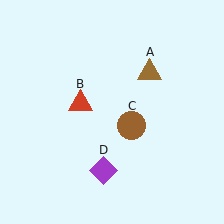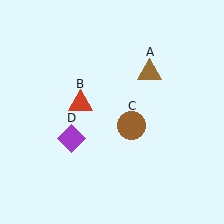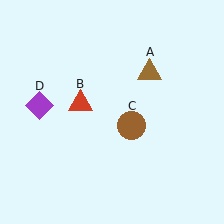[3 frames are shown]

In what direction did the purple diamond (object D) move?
The purple diamond (object D) moved up and to the left.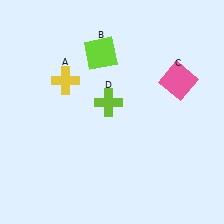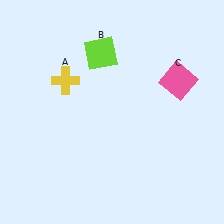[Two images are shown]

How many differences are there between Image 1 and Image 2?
There is 1 difference between the two images.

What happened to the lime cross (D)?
The lime cross (D) was removed in Image 2. It was in the top-left area of Image 1.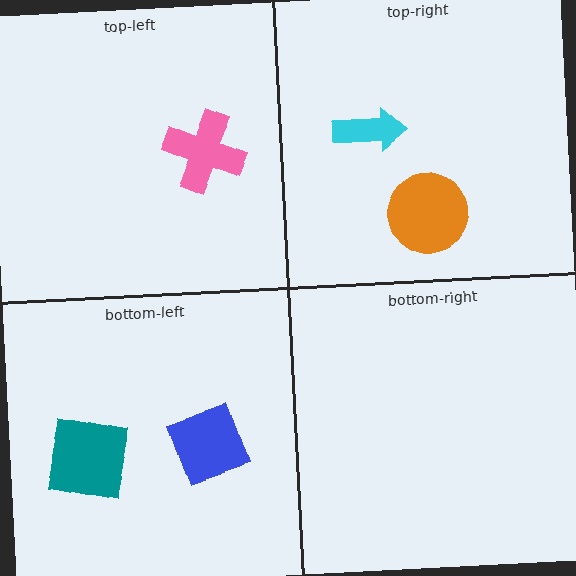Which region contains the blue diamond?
The bottom-left region.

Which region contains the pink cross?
The top-left region.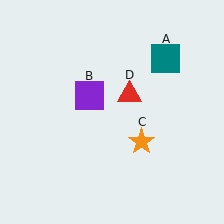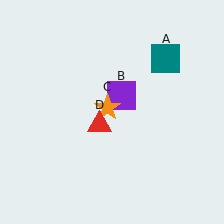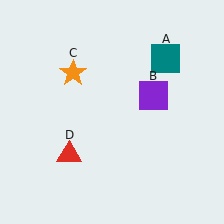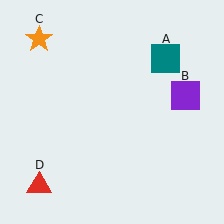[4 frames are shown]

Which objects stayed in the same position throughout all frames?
Teal square (object A) remained stationary.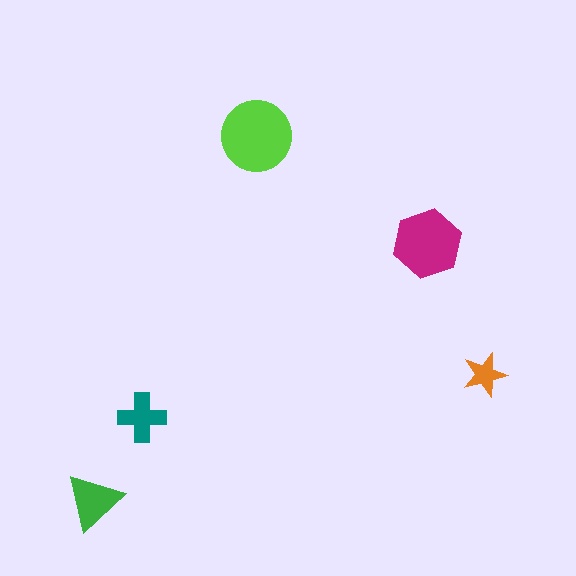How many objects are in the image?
There are 5 objects in the image.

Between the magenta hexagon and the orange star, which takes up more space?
The magenta hexagon.